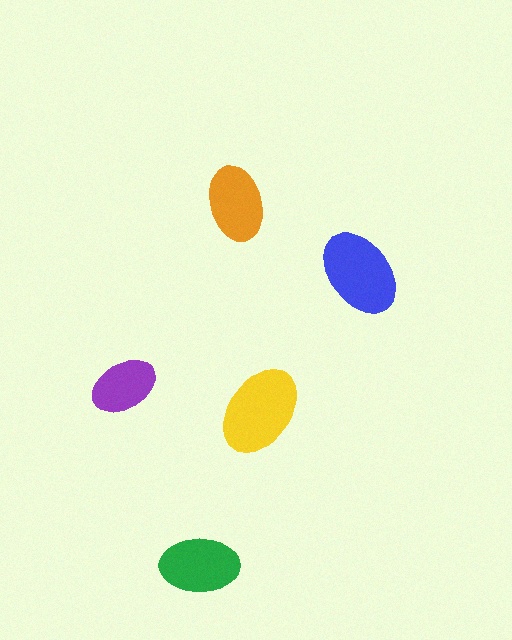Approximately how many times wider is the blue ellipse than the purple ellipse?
About 1.5 times wider.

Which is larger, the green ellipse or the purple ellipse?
The green one.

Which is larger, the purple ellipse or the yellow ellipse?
The yellow one.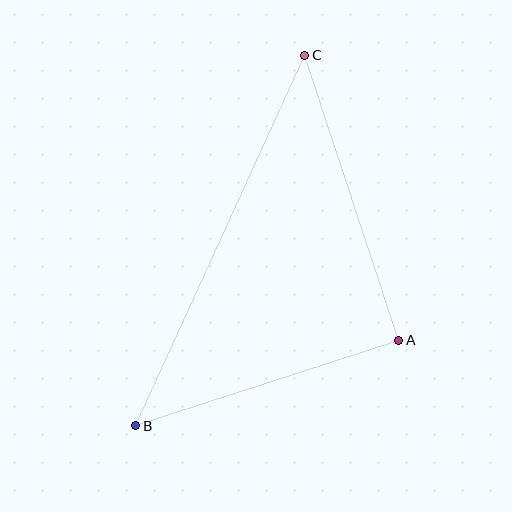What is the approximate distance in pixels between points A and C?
The distance between A and C is approximately 300 pixels.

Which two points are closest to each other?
Points A and B are closest to each other.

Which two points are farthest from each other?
Points B and C are farthest from each other.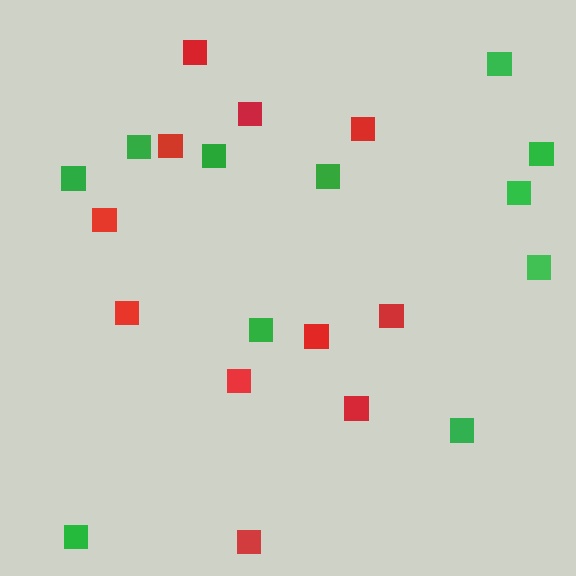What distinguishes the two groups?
There are 2 groups: one group of green squares (11) and one group of red squares (11).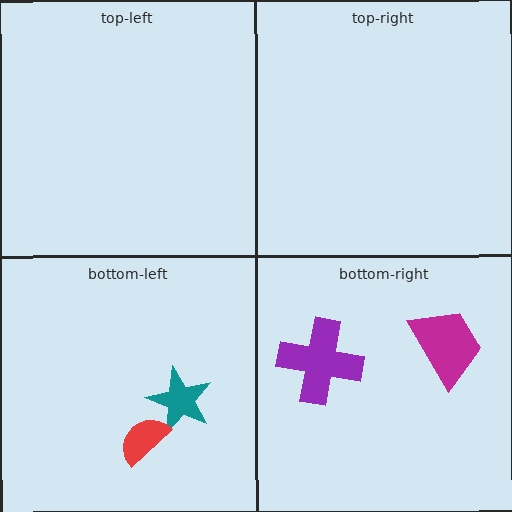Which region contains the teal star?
The bottom-left region.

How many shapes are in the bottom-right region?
2.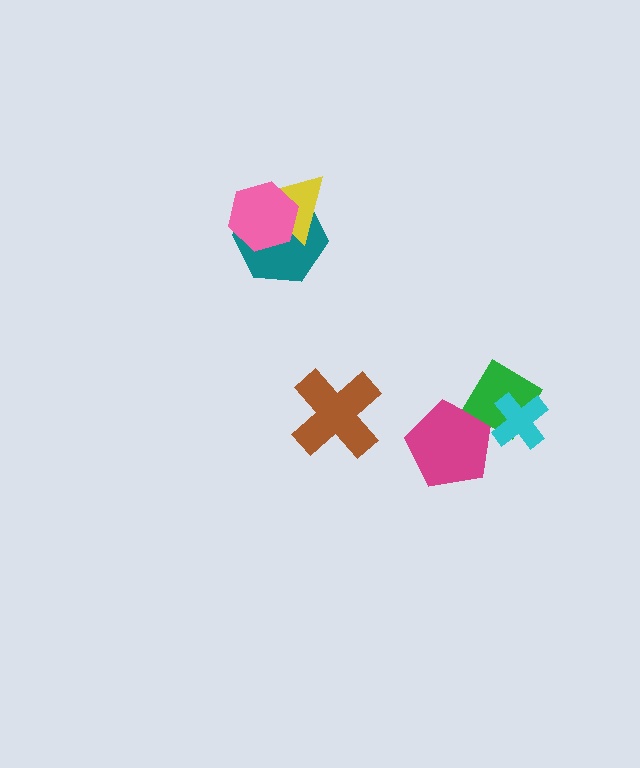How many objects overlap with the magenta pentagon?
0 objects overlap with the magenta pentagon.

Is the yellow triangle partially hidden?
Yes, it is partially covered by another shape.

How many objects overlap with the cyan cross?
1 object overlaps with the cyan cross.